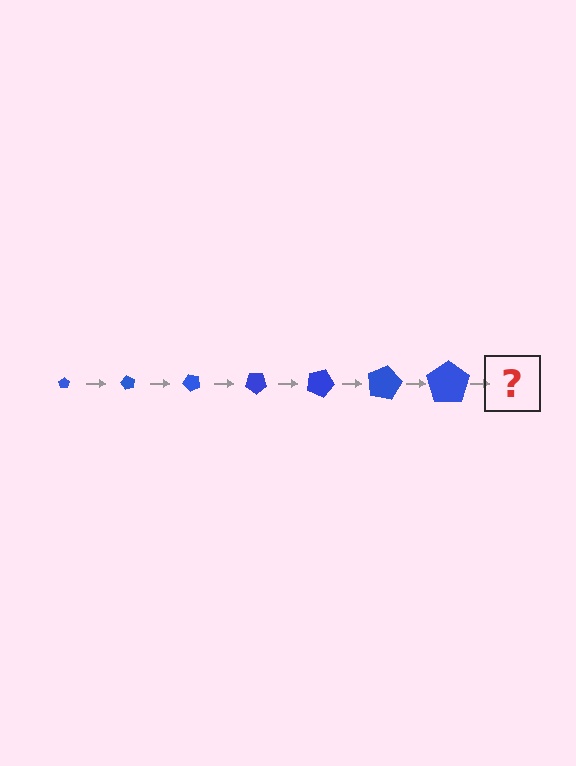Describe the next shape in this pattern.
It should be a pentagon, larger than the previous one and rotated 420 degrees from the start.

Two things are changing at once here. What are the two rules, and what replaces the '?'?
The two rules are that the pentagon grows larger each step and it rotates 60 degrees each step. The '?' should be a pentagon, larger than the previous one and rotated 420 degrees from the start.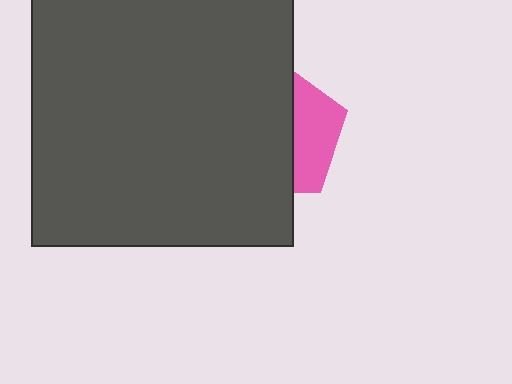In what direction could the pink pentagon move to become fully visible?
The pink pentagon could move right. That would shift it out from behind the dark gray rectangle entirely.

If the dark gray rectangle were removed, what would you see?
You would see the complete pink pentagon.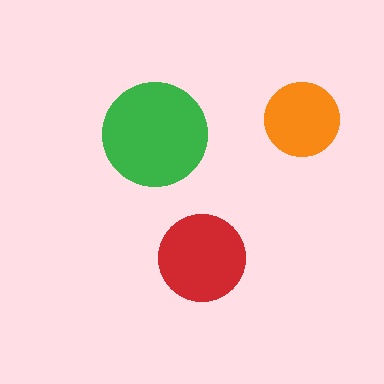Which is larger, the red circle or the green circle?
The green one.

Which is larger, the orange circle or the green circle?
The green one.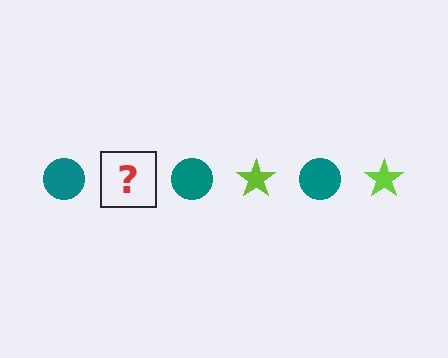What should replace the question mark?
The question mark should be replaced with a lime star.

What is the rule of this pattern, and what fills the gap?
The rule is that the pattern alternates between teal circle and lime star. The gap should be filled with a lime star.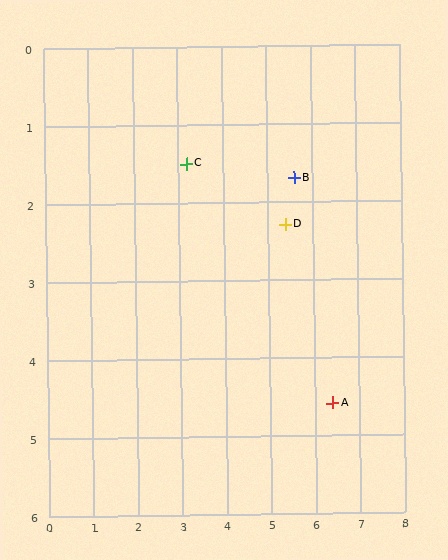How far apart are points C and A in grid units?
Points C and A are about 4.5 grid units apart.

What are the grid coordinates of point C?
Point C is at approximately (3.2, 1.5).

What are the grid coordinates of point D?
Point D is at approximately (5.4, 2.3).